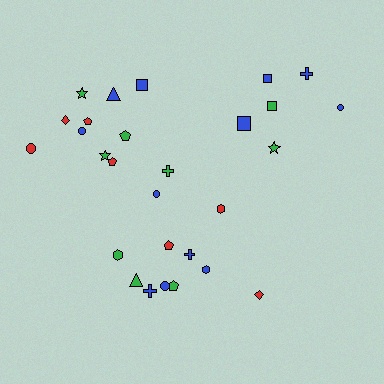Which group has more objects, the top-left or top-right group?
The top-left group.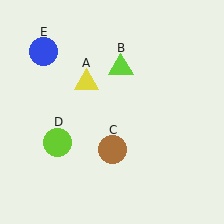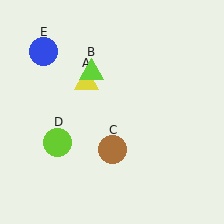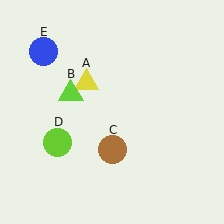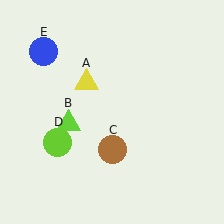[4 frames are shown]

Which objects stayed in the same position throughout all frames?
Yellow triangle (object A) and brown circle (object C) and lime circle (object D) and blue circle (object E) remained stationary.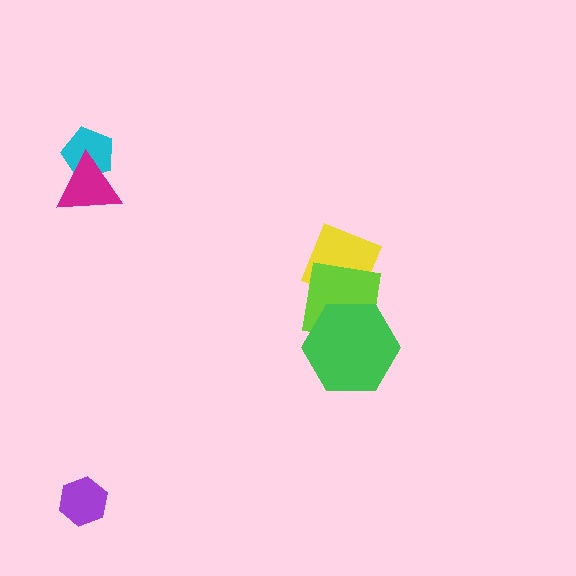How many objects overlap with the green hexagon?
1 object overlaps with the green hexagon.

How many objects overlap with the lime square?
2 objects overlap with the lime square.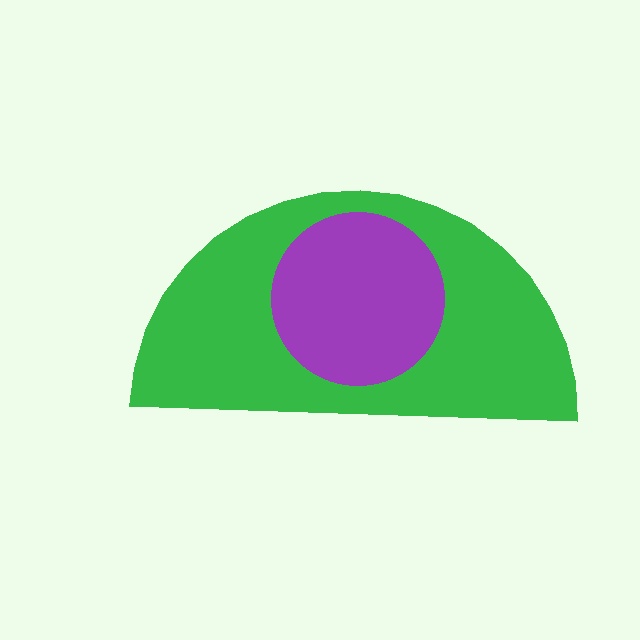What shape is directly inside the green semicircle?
The purple circle.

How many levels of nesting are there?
2.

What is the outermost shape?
The green semicircle.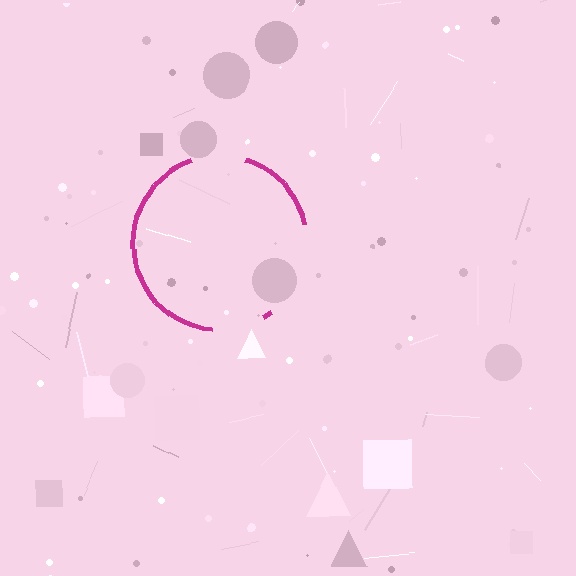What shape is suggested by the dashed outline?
The dashed outline suggests a circle.